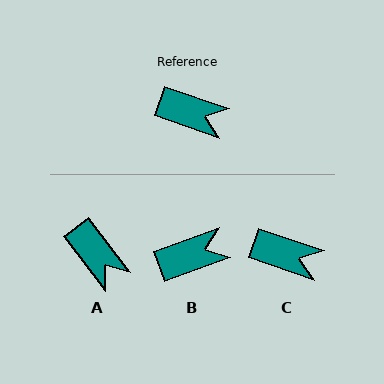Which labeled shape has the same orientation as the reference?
C.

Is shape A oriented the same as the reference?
No, it is off by about 34 degrees.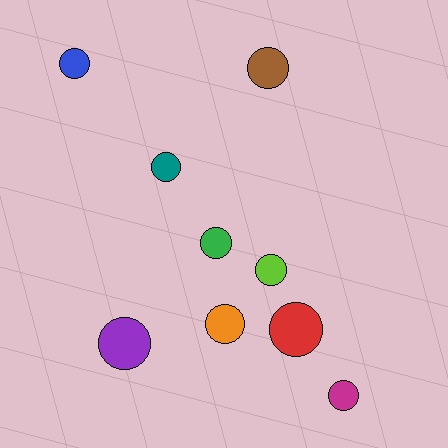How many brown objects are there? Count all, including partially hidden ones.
There is 1 brown object.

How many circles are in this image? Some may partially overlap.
There are 9 circles.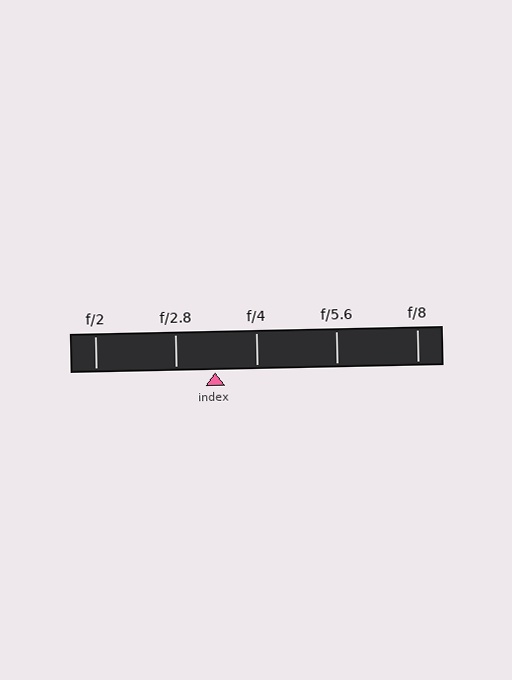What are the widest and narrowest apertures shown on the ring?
The widest aperture shown is f/2 and the narrowest is f/8.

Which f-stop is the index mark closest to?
The index mark is closest to f/2.8.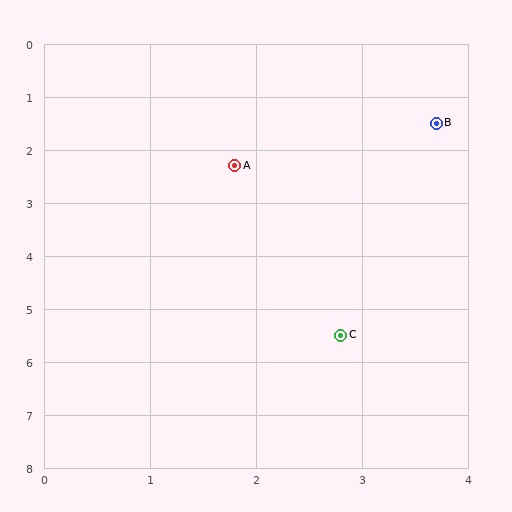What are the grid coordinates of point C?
Point C is at approximately (2.8, 5.5).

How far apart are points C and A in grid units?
Points C and A are about 3.4 grid units apart.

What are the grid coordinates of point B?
Point B is at approximately (3.7, 1.5).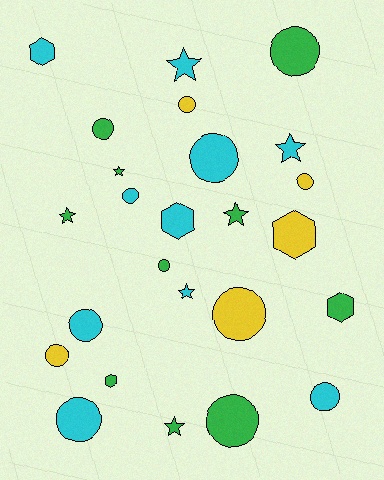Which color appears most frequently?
Cyan, with 10 objects.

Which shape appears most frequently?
Circle, with 13 objects.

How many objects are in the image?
There are 25 objects.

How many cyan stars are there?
There are 3 cyan stars.